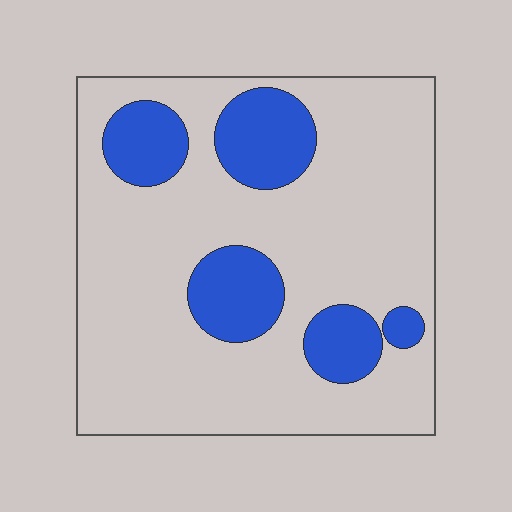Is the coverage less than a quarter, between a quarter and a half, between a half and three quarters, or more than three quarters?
Less than a quarter.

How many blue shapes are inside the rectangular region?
5.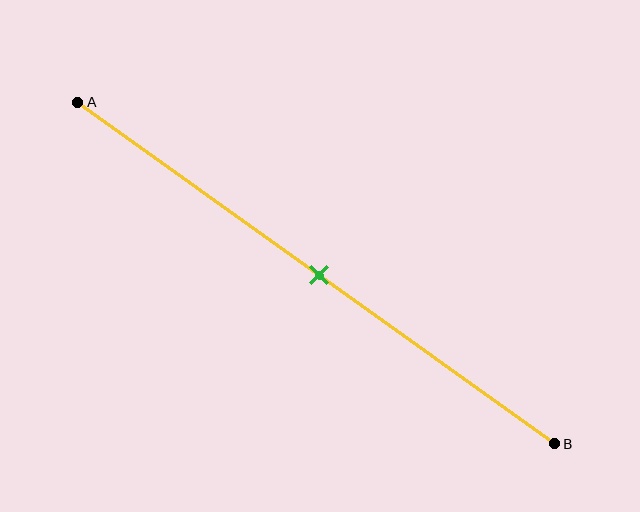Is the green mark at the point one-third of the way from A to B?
No, the mark is at about 50% from A, not at the 33% one-third point.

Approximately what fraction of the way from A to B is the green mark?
The green mark is approximately 50% of the way from A to B.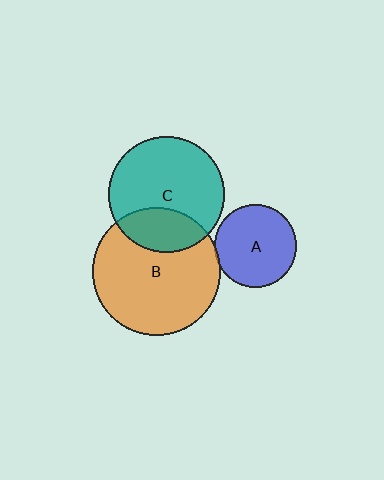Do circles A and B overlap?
Yes.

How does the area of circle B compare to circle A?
Approximately 2.4 times.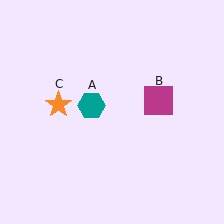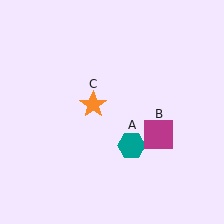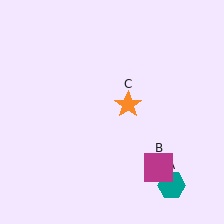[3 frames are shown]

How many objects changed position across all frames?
3 objects changed position: teal hexagon (object A), magenta square (object B), orange star (object C).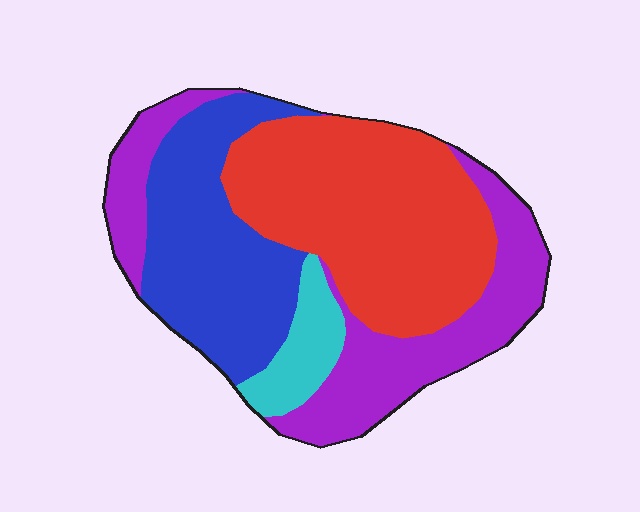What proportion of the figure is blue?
Blue covers about 25% of the figure.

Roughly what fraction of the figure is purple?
Purple takes up between a sixth and a third of the figure.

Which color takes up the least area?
Cyan, at roughly 5%.